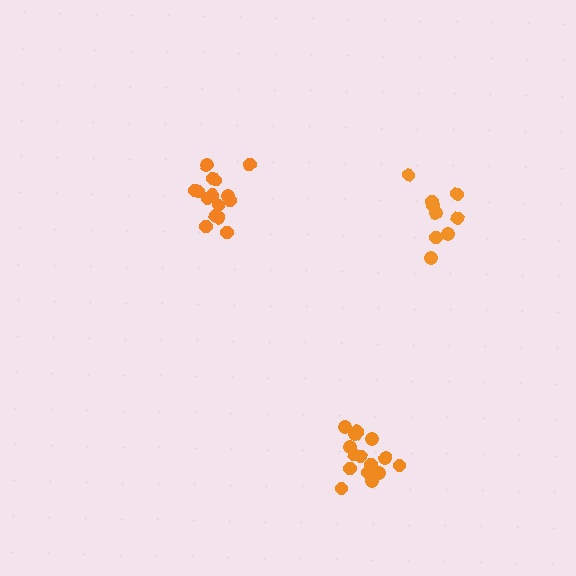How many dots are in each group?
Group 1: 15 dots, Group 2: 15 dots, Group 3: 9 dots (39 total).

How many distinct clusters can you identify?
There are 3 distinct clusters.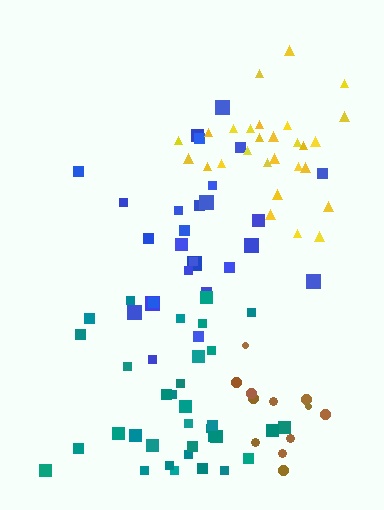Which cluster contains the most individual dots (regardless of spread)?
Teal (34).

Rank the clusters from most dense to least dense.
brown, yellow, teal, blue.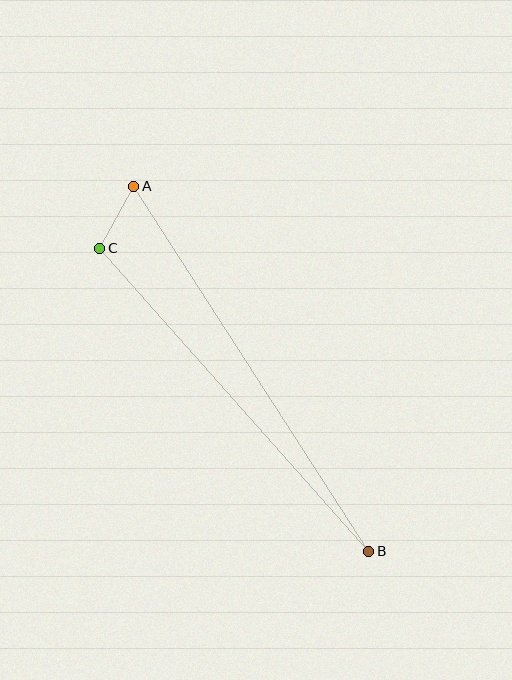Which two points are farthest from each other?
Points A and B are farthest from each other.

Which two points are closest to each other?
Points A and C are closest to each other.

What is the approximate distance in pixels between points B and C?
The distance between B and C is approximately 405 pixels.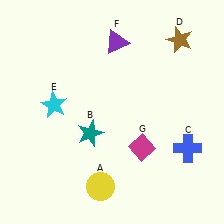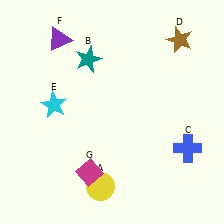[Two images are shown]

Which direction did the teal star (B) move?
The teal star (B) moved up.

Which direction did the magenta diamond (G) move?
The magenta diamond (G) moved left.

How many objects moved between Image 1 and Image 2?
3 objects moved between the two images.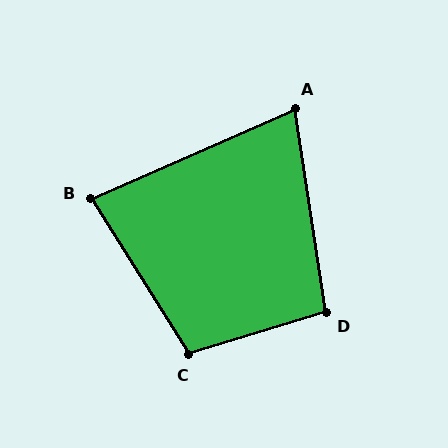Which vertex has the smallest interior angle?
A, at approximately 75 degrees.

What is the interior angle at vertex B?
Approximately 82 degrees (acute).